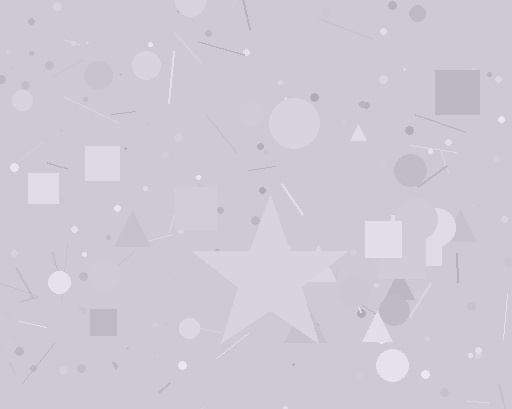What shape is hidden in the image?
A star is hidden in the image.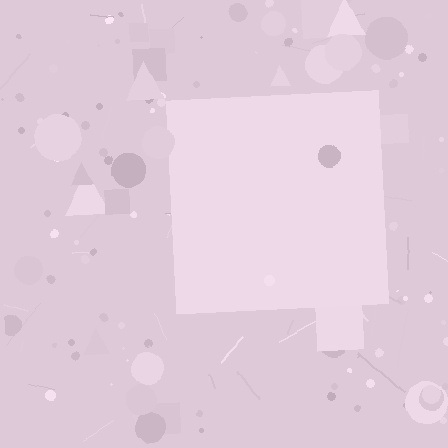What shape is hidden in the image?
A square is hidden in the image.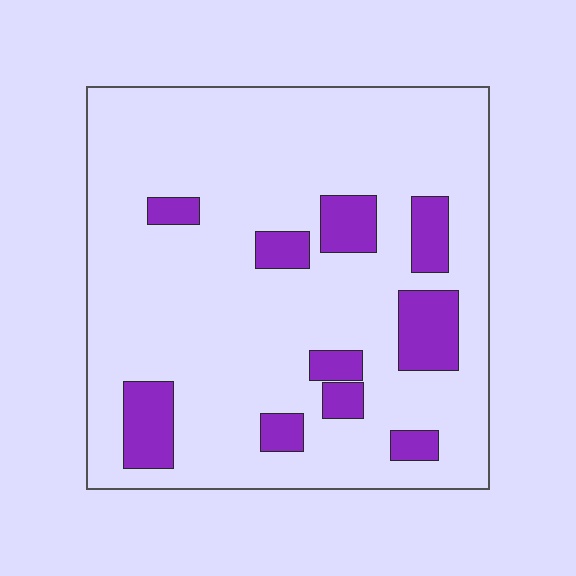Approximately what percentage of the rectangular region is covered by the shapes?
Approximately 15%.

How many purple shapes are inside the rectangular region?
10.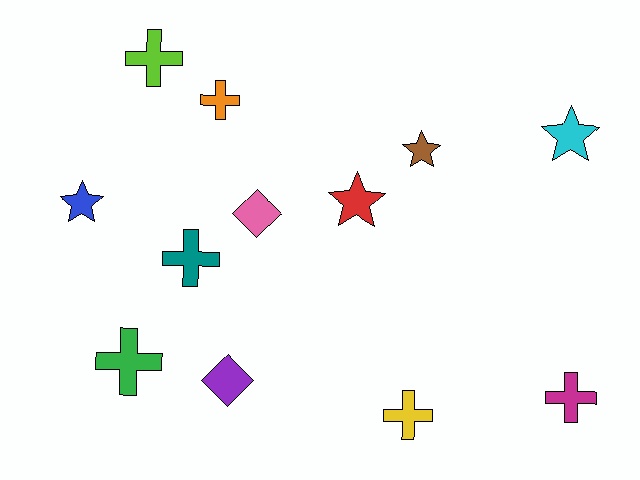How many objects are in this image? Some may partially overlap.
There are 12 objects.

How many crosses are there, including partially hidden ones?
There are 6 crosses.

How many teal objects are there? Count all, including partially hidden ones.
There is 1 teal object.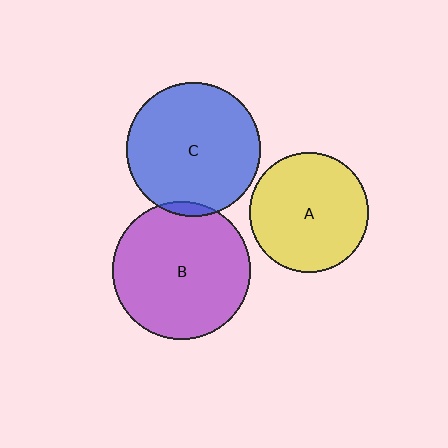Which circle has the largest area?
Circle B (purple).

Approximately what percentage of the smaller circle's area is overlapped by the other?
Approximately 5%.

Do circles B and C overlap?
Yes.